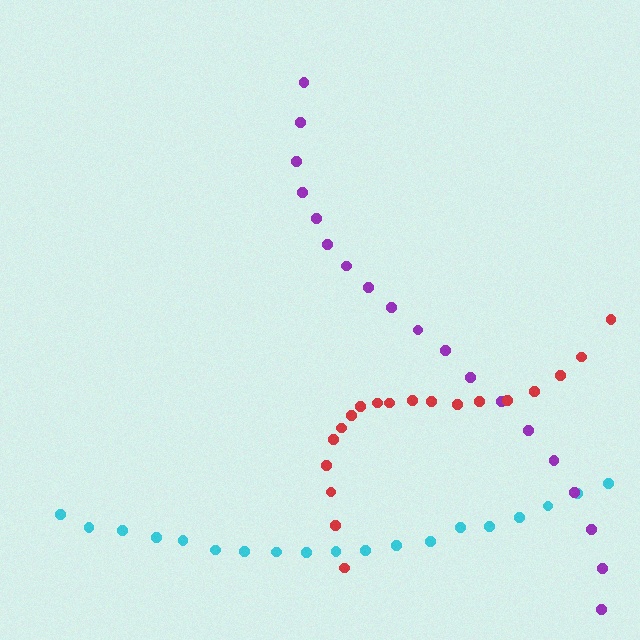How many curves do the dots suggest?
There are 3 distinct paths.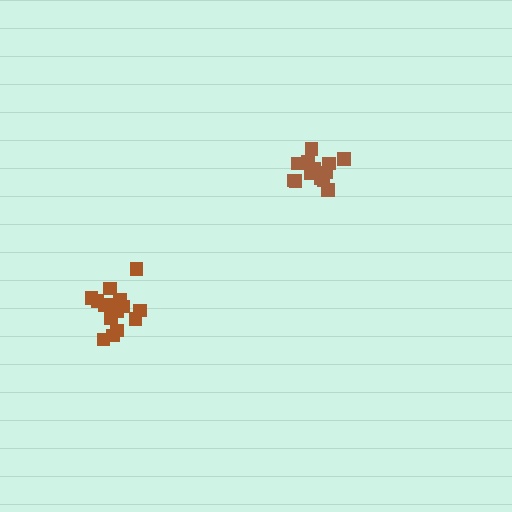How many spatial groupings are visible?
There are 2 spatial groupings.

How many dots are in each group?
Group 1: 15 dots, Group 2: 13 dots (28 total).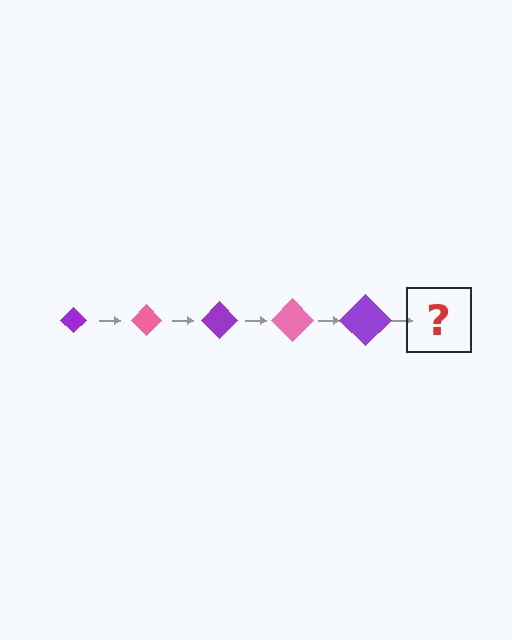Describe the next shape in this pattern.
It should be a pink diamond, larger than the previous one.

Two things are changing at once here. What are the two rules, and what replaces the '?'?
The two rules are that the diamond grows larger each step and the color cycles through purple and pink. The '?' should be a pink diamond, larger than the previous one.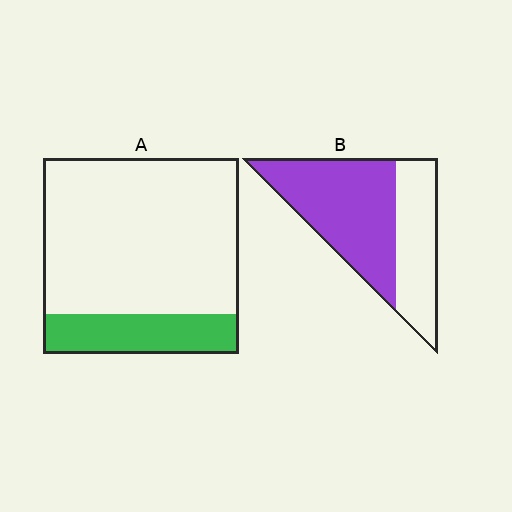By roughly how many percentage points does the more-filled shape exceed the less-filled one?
By roughly 40 percentage points (B over A).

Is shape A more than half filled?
No.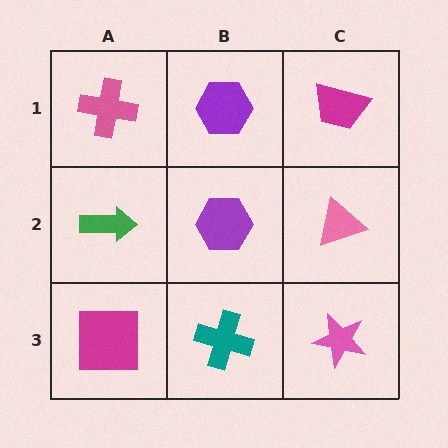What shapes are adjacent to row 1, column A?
A green arrow (row 2, column A), a purple hexagon (row 1, column B).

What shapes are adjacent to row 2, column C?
A magenta trapezoid (row 1, column C), a pink star (row 3, column C), a purple hexagon (row 2, column B).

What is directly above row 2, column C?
A magenta trapezoid.